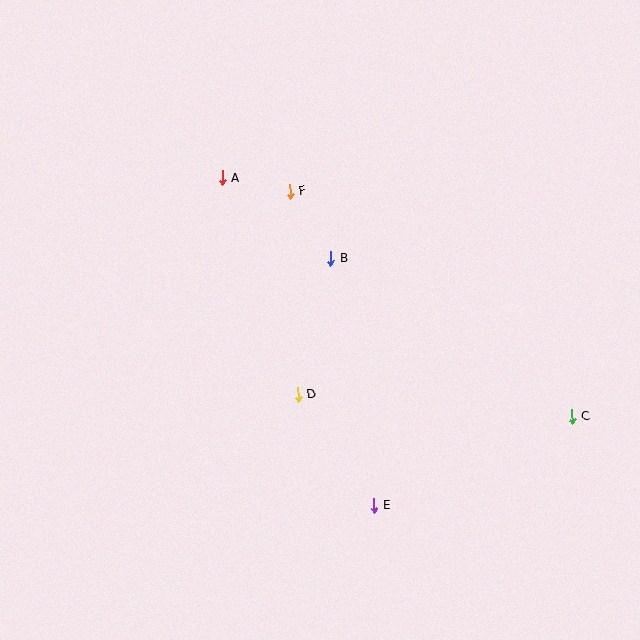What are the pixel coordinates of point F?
Point F is at (290, 191).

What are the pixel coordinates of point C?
Point C is at (572, 417).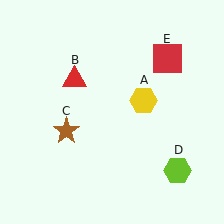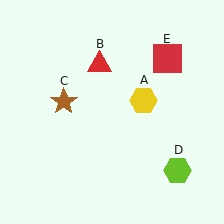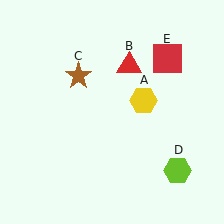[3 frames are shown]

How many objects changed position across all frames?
2 objects changed position: red triangle (object B), brown star (object C).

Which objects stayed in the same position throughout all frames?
Yellow hexagon (object A) and lime hexagon (object D) and red square (object E) remained stationary.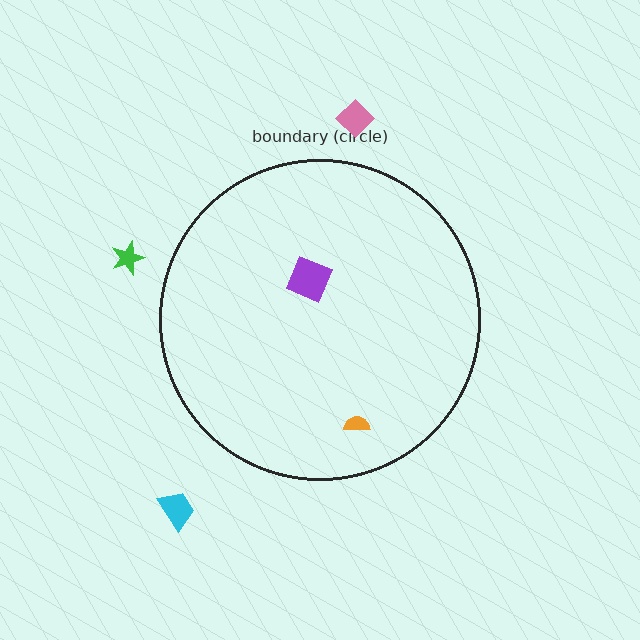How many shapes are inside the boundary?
2 inside, 3 outside.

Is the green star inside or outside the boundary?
Outside.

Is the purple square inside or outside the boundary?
Inside.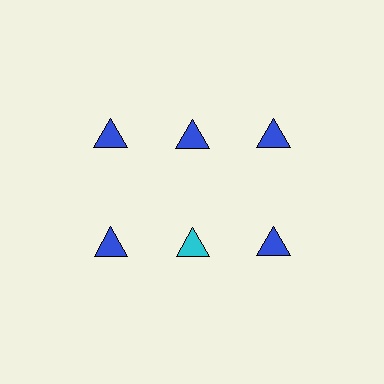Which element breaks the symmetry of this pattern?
The cyan triangle in the second row, second from left column breaks the symmetry. All other shapes are blue triangles.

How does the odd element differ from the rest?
It has a different color: cyan instead of blue.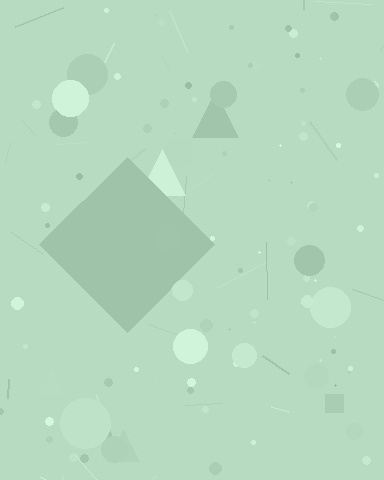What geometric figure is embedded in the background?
A diamond is embedded in the background.